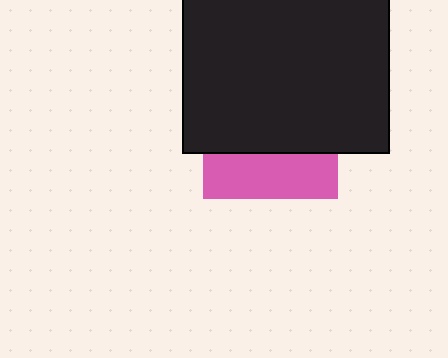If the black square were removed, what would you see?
You would see the complete pink square.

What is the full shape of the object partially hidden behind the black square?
The partially hidden object is a pink square.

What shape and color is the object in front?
The object in front is a black square.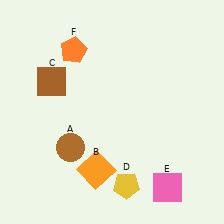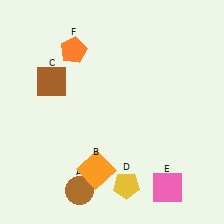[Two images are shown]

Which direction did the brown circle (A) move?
The brown circle (A) moved down.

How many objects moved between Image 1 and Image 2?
1 object moved between the two images.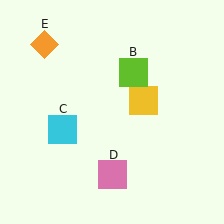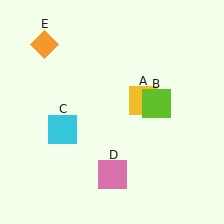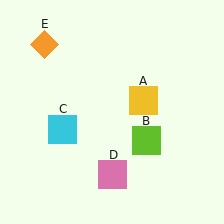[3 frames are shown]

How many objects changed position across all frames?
1 object changed position: lime square (object B).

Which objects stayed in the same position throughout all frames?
Yellow square (object A) and cyan square (object C) and pink square (object D) and orange diamond (object E) remained stationary.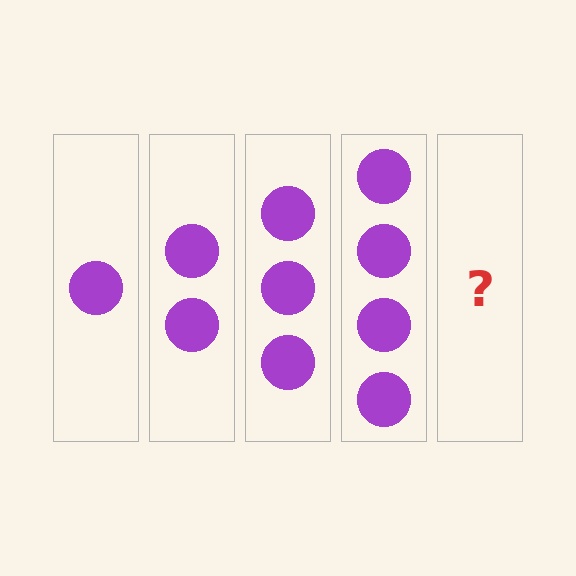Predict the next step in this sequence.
The next step is 5 circles.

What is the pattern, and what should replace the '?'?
The pattern is that each step adds one more circle. The '?' should be 5 circles.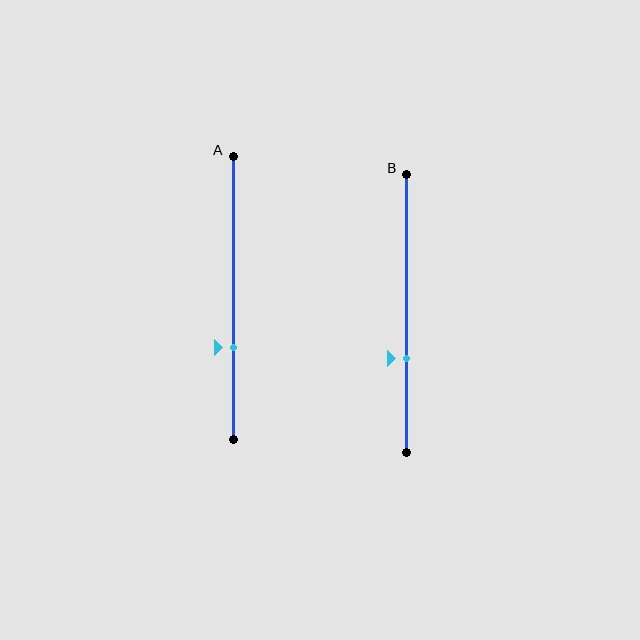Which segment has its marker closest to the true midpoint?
Segment B has its marker closest to the true midpoint.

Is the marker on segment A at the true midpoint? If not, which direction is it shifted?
No, the marker on segment A is shifted downward by about 17% of the segment length.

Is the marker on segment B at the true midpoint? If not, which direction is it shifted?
No, the marker on segment B is shifted downward by about 16% of the segment length.